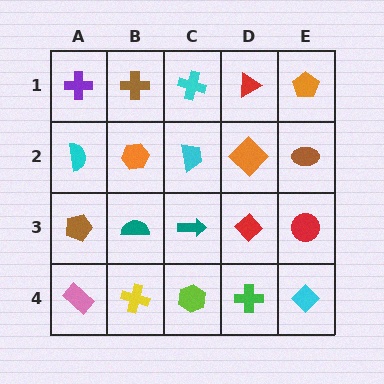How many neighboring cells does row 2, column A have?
3.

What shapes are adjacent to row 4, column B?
A teal semicircle (row 3, column B), a pink rectangle (row 4, column A), a lime hexagon (row 4, column C).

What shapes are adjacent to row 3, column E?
A brown ellipse (row 2, column E), a cyan diamond (row 4, column E), a red diamond (row 3, column D).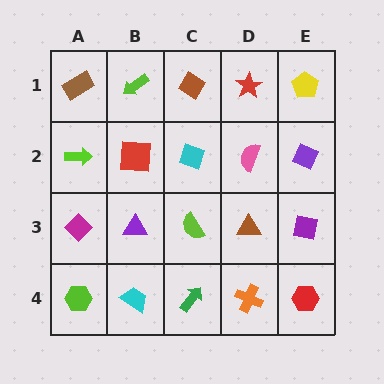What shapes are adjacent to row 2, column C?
A brown diamond (row 1, column C), a lime semicircle (row 3, column C), a red square (row 2, column B), a pink semicircle (row 2, column D).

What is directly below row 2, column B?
A purple triangle.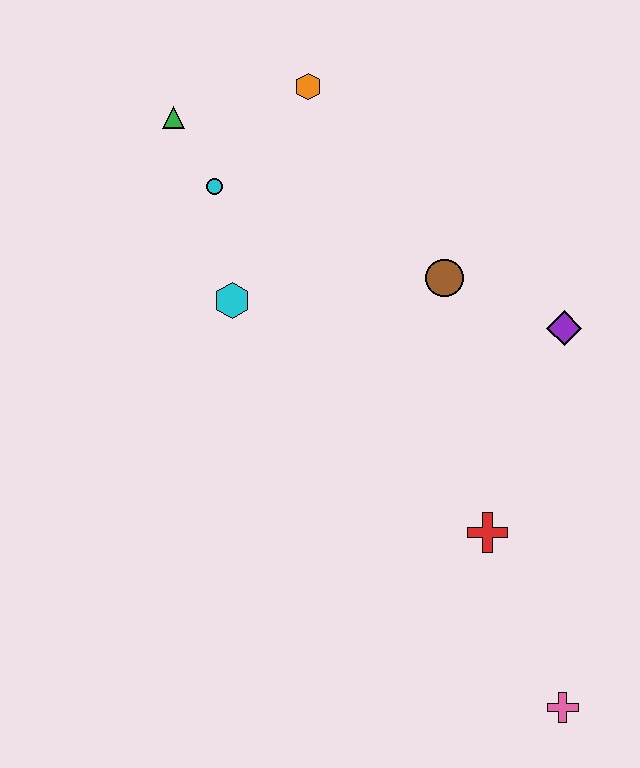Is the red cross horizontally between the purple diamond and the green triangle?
Yes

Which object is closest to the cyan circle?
The green triangle is closest to the cyan circle.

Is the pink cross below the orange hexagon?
Yes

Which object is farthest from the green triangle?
The pink cross is farthest from the green triangle.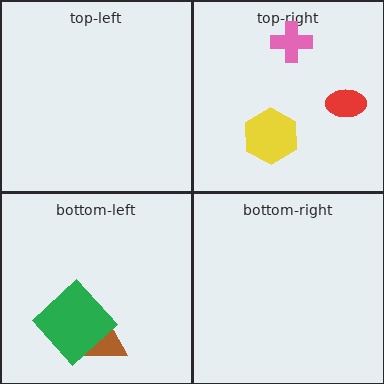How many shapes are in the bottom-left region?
2.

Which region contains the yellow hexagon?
The top-right region.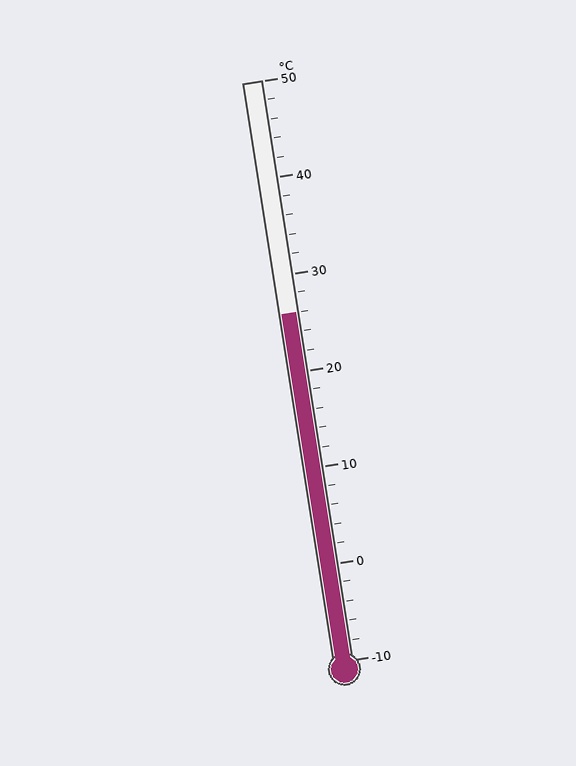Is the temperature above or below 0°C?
The temperature is above 0°C.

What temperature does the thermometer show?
The thermometer shows approximately 26°C.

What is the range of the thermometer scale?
The thermometer scale ranges from -10°C to 50°C.